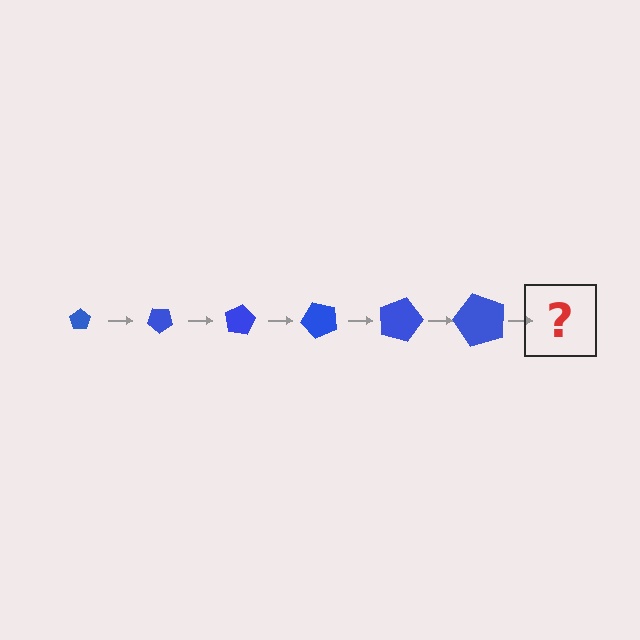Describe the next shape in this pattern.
It should be a pentagon, larger than the previous one and rotated 240 degrees from the start.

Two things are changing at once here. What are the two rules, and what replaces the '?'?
The two rules are that the pentagon grows larger each step and it rotates 40 degrees each step. The '?' should be a pentagon, larger than the previous one and rotated 240 degrees from the start.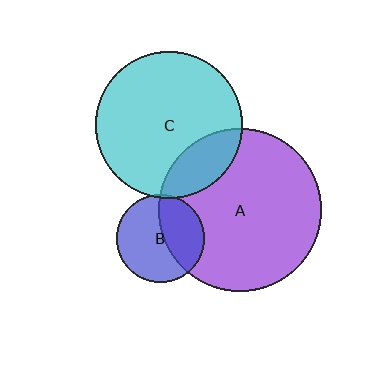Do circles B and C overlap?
Yes.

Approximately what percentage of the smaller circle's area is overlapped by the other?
Approximately 5%.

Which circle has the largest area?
Circle A (purple).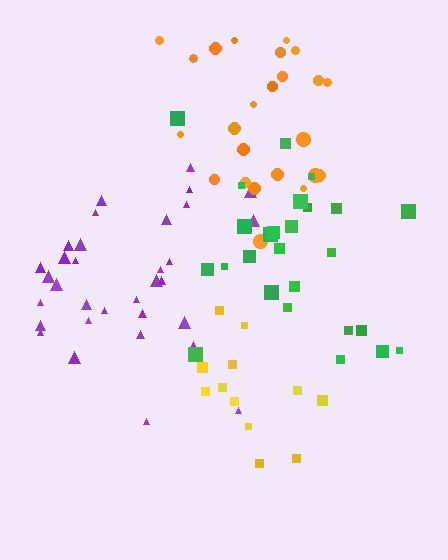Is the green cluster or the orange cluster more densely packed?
Orange.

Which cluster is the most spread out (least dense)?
Green.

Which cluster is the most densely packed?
Orange.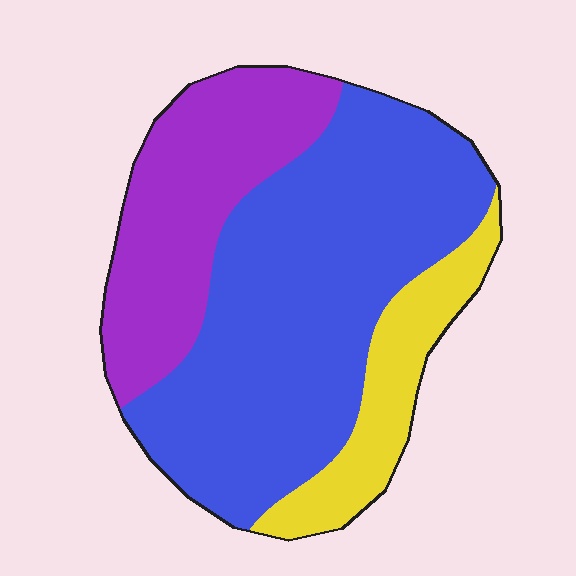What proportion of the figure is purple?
Purple covers 28% of the figure.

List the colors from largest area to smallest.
From largest to smallest: blue, purple, yellow.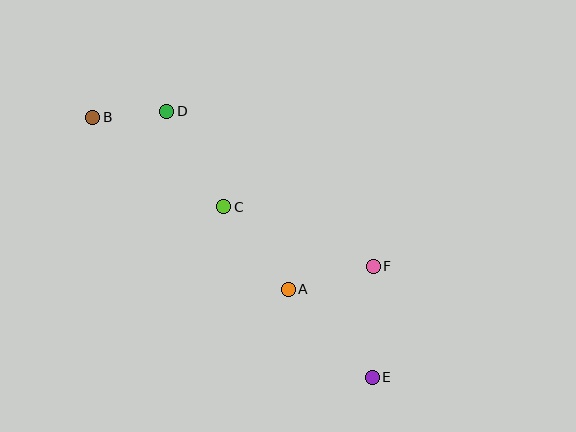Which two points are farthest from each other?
Points B and E are farthest from each other.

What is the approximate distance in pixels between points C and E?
The distance between C and E is approximately 226 pixels.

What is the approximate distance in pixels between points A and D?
The distance between A and D is approximately 215 pixels.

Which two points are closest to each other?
Points B and D are closest to each other.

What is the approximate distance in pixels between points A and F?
The distance between A and F is approximately 88 pixels.